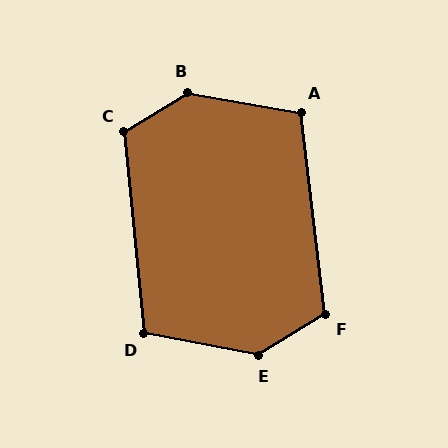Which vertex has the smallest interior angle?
A, at approximately 106 degrees.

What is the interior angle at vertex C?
Approximately 116 degrees (obtuse).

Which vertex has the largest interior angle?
B, at approximately 139 degrees.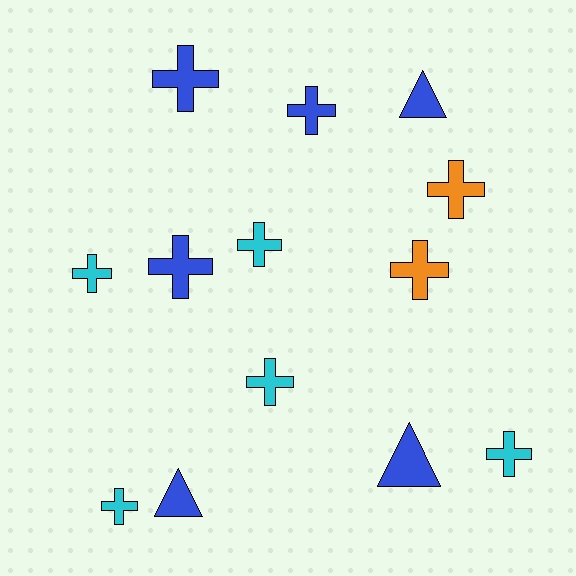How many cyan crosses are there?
There are 5 cyan crosses.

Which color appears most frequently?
Blue, with 6 objects.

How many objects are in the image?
There are 13 objects.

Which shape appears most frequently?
Cross, with 10 objects.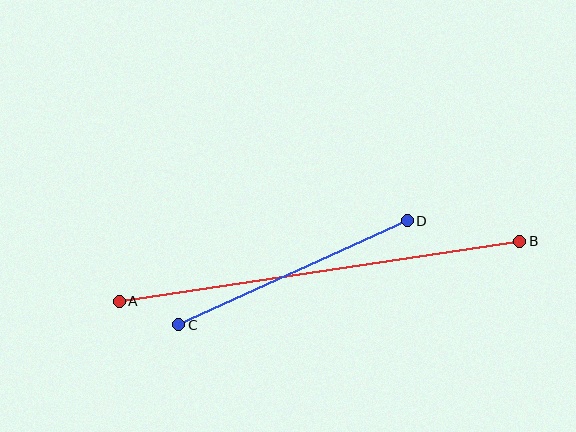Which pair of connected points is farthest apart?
Points A and B are farthest apart.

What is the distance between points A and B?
The distance is approximately 405 pixels.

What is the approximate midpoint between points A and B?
The midpoint is at approximately (320, 271) pixels.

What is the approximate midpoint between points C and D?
The midpoint is at approximately (293, 273) pixels.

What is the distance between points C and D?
The distance is approximately 251 pixels.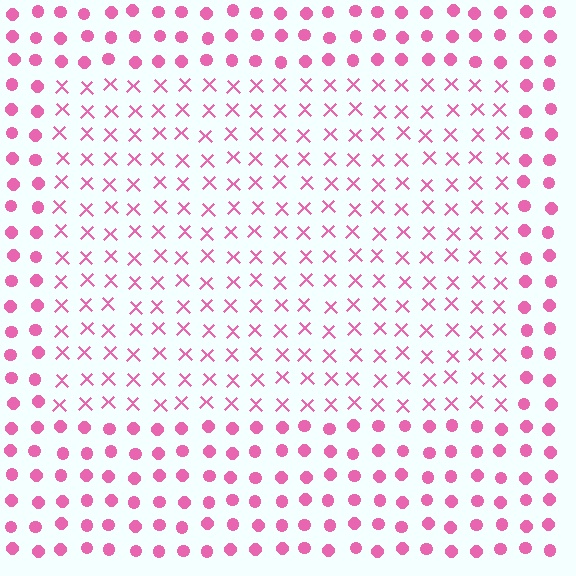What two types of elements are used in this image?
The image uses X marks inside the rectangle region and circles outside it.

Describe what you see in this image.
The image is filled with small pink elements arranged in a uniform grid. A rectangle-shaped region contains X marks, while the surrounding area contains circles. The boundary is defined purely by the change in element shape.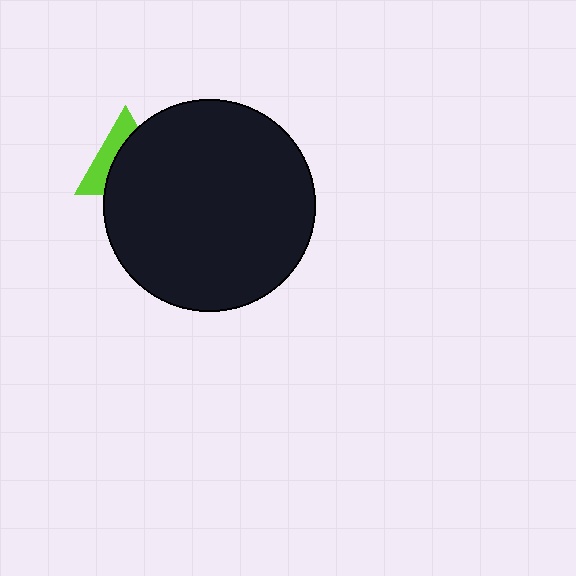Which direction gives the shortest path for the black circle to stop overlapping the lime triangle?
Moving right gives the shortest separation.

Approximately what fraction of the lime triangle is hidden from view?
Roughly 62% of the lime triangle is hidden behind the black circle.